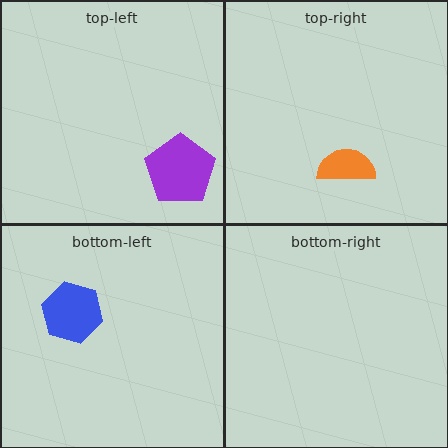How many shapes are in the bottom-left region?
1.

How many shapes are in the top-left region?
1.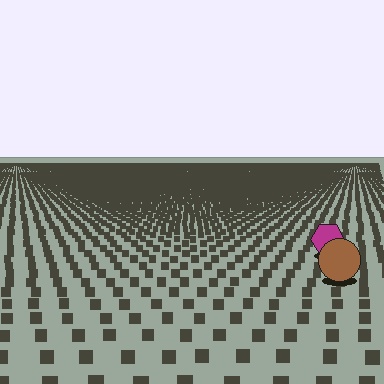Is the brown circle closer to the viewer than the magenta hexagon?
Yes. The brown circle is closer — you can tell from the texture gradient: the ground texture is coarser near it.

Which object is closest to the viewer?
The brown circle is closest. The texture marks near it are larger and more spread out.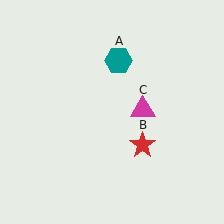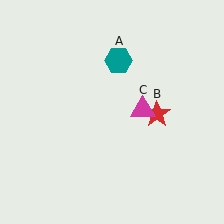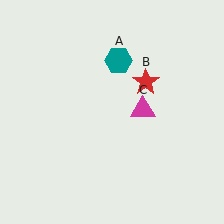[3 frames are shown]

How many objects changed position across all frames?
1 object changed position: red star (object B).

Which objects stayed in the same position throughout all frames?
Teal hexagon (object A) and magenta triangle (object C) remained stationary.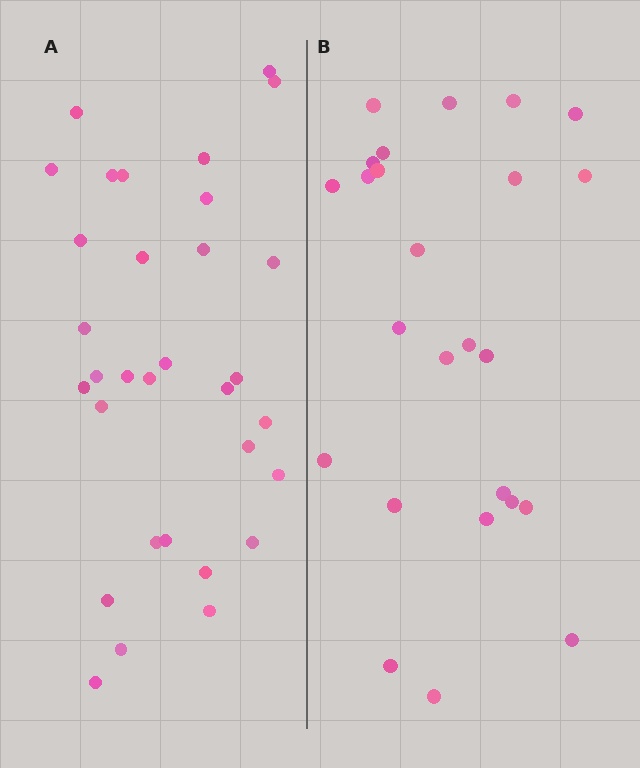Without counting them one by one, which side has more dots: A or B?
Region A (the left region) has more dots.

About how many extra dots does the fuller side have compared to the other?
Region A has roughly 8 or so more dots than region B.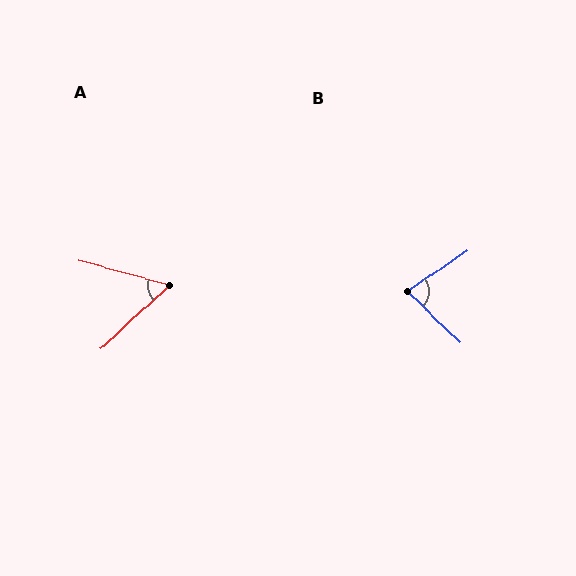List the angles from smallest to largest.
A (58°), B (78°).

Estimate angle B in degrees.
Approximately 78 degrees.